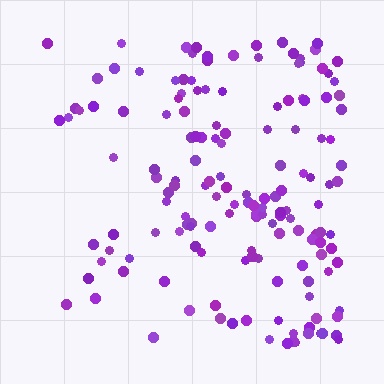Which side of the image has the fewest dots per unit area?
The left.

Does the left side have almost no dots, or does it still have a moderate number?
Still a moderate number, just noticeably fewer than the right.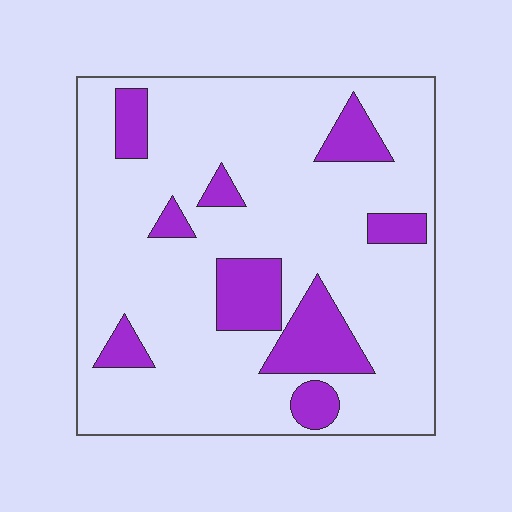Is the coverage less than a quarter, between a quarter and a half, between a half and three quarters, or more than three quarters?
Less than a quarter.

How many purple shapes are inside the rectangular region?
9.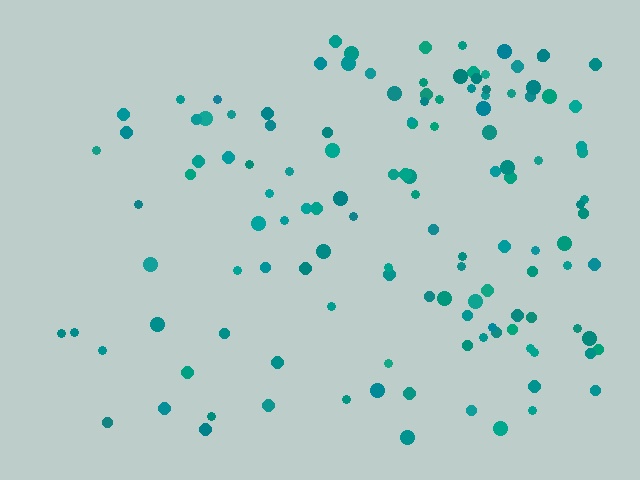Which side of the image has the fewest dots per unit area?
The left.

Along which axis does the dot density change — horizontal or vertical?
Horizontal.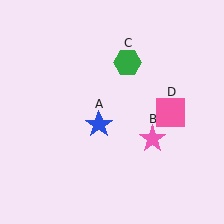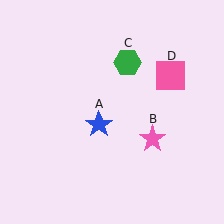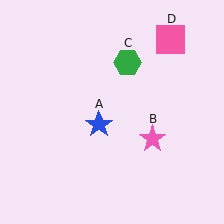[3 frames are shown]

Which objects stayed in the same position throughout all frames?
Blue star (object A) and pink star (object B) and green hexagon (object C) remained stationary.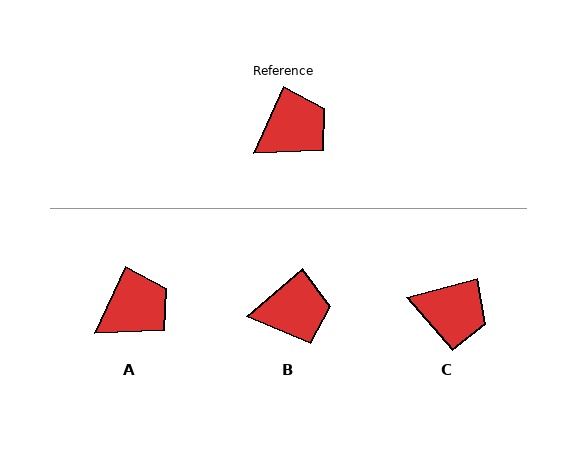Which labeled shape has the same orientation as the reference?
A.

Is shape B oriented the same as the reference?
No, it is off by about 25 degrees.